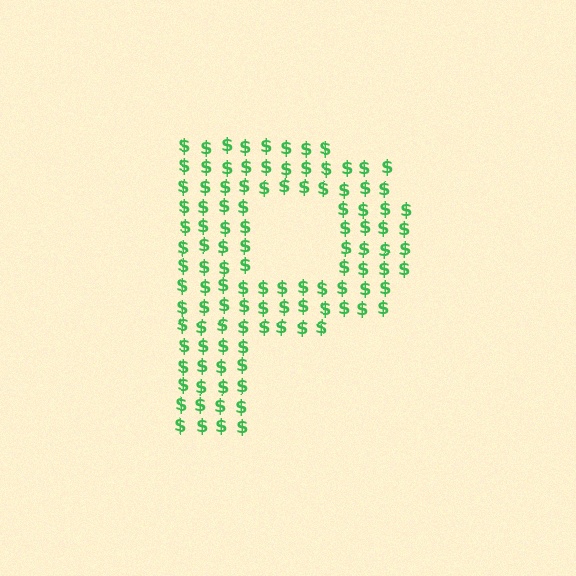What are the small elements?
The small elements are dollar signs.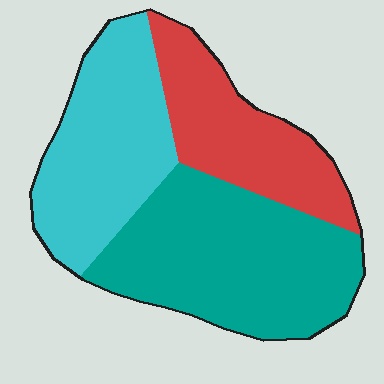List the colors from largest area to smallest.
From largest to smallest: teal, cyan, red.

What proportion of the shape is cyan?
Cyan covers 32% of the shape.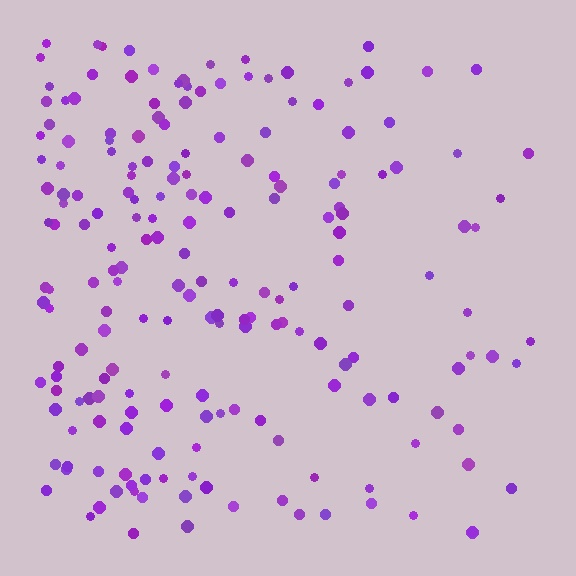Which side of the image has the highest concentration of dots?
The left.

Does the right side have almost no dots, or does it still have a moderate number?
Still a moderate number, just noticeably fewer than the left.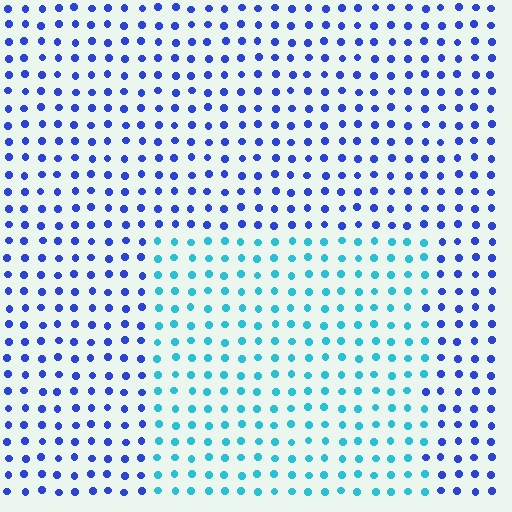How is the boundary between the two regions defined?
The boundary is defined purely by a slight shift in hue (about 45 degrees). Spacing, size, and orientation are identical on both sides.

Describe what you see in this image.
The image is filled with small blue elements in a uniform arrangement. A rectangle-shaped region is visible where the elements are tinted to a slightly different hue, forming a subtle color boundary.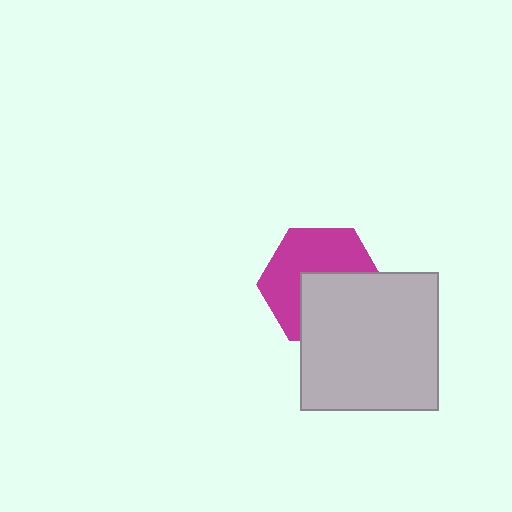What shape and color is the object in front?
The object in front is a light gray square.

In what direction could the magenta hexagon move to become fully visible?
The magenta hexagon could move up. That would shift it out from behind the light gray square entirely.